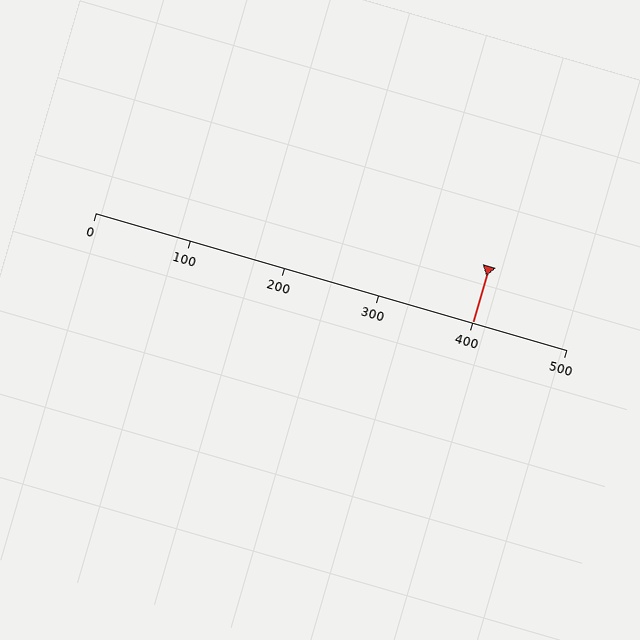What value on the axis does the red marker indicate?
The marker indicates approximately 400.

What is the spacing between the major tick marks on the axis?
The major ticks are spaced 100 apart.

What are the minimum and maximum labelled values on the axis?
The axis runs from 0 to 500.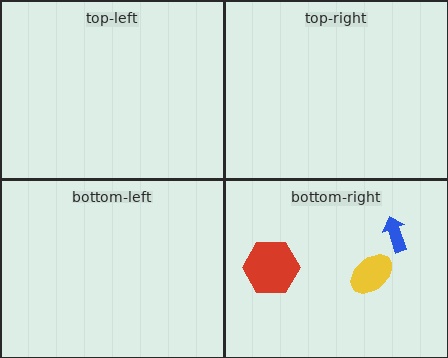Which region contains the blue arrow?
The bottom-right region.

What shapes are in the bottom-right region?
The red hexagon, the blue arrow, the yellow ellipse.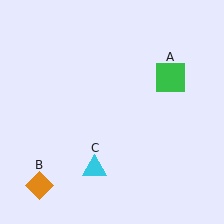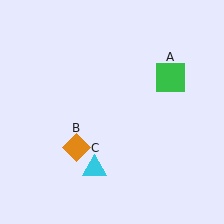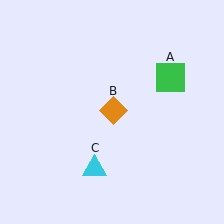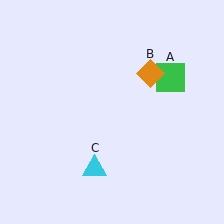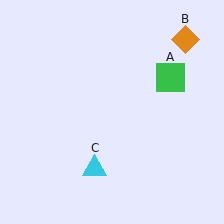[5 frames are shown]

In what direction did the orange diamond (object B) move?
The orange diamond (object B) moved up and to the right.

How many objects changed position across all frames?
1 object changed position: orange diamond (object B).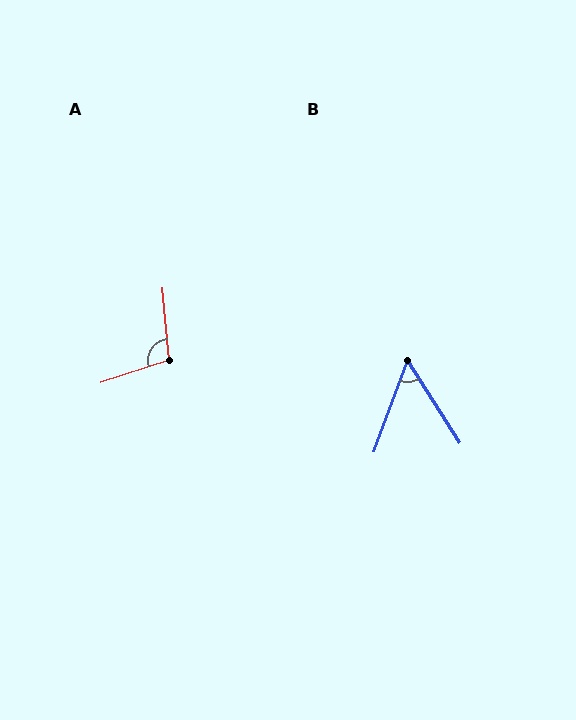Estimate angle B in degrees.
Approximately 52 degrees.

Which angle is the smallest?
B, at approximately 52 degrees.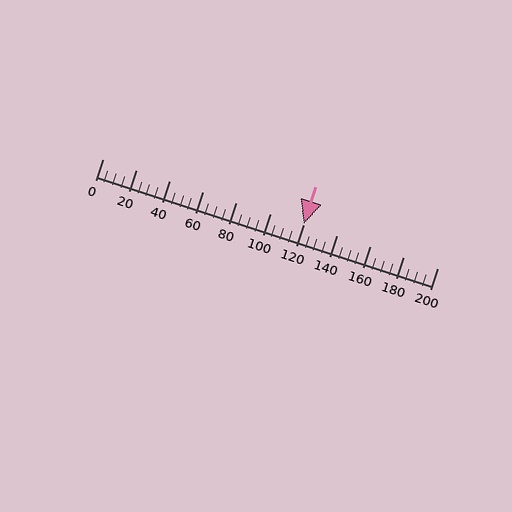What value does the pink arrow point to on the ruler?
The pink arrow points to approximately 120.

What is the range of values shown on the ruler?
The ruler shows values from 0 to 200.